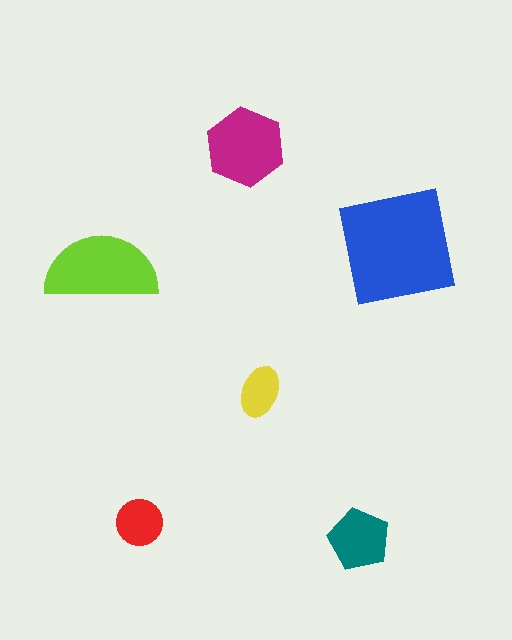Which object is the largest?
The blue square.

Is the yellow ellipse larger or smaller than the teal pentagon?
Smaller.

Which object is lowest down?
The teal pentagon is bottommost.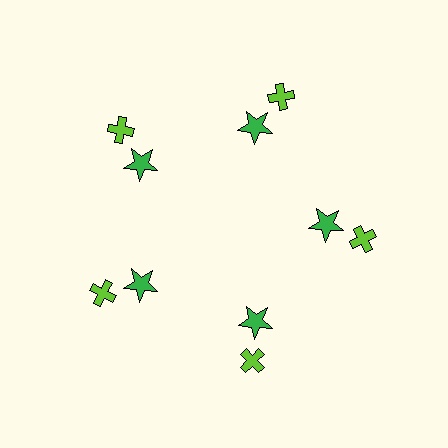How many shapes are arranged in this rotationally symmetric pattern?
There are 10 shapes, arranged in 5 groups of 2.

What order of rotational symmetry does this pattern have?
This pattern has 5-fold rotational symmetry.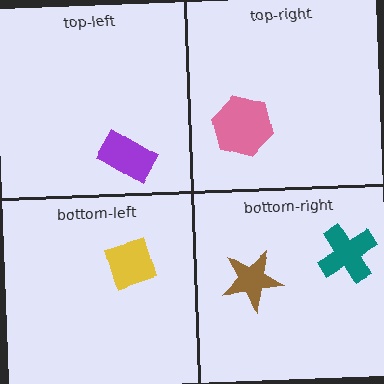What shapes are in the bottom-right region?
The teal cross, the brown star.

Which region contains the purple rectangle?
The top-left region.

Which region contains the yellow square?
The bottom-left region.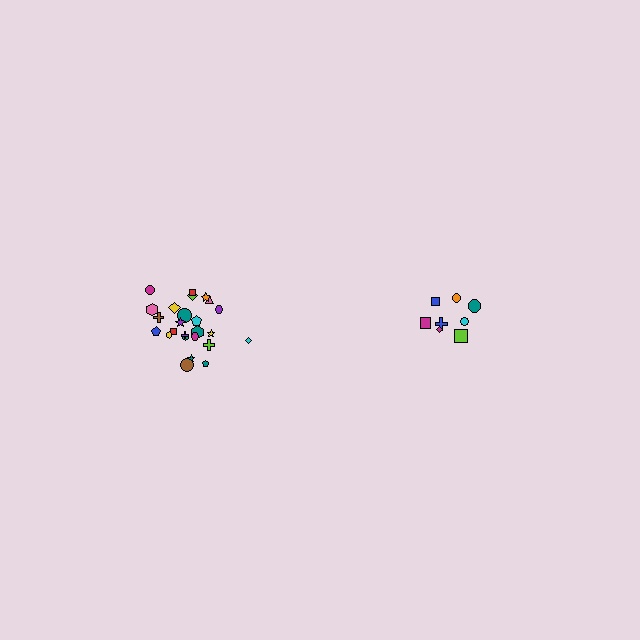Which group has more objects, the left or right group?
The left group.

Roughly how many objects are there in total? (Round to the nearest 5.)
Roughly 35 objects in total.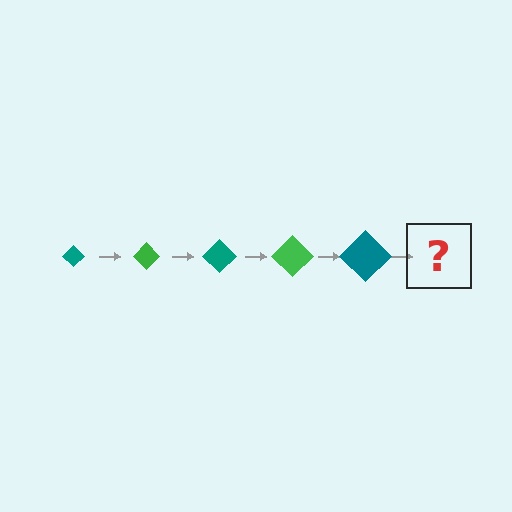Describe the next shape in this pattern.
It should be a green diamond, larger than the previous one.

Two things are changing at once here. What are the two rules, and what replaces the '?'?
The two rules are that the diamond grows larger each step and the color cycles through teal and green. The '?' should be a green diamond, larger than the previous one.